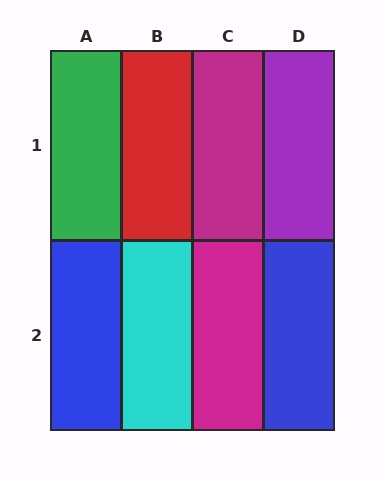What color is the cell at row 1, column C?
Magenta.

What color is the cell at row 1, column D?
Purple.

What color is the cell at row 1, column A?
Green.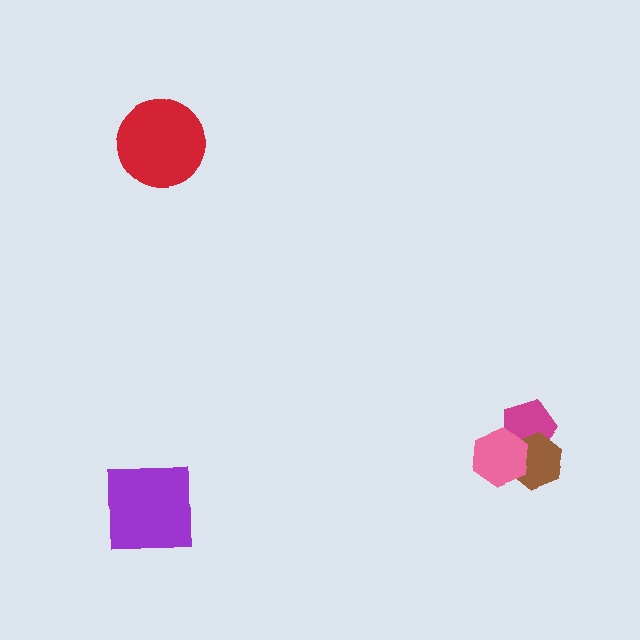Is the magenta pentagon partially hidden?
Yes, it is partially covered by another shape.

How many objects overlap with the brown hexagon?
2 objects overlap with the brown hexagon.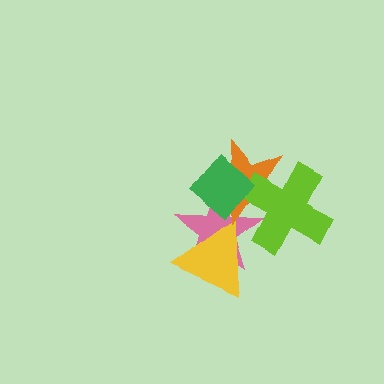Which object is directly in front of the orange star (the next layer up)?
The lime cross is directly in front of the orange star.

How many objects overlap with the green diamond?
3 objects overlap with the green diamond.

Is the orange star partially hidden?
Yes, it is partially covered by another shape.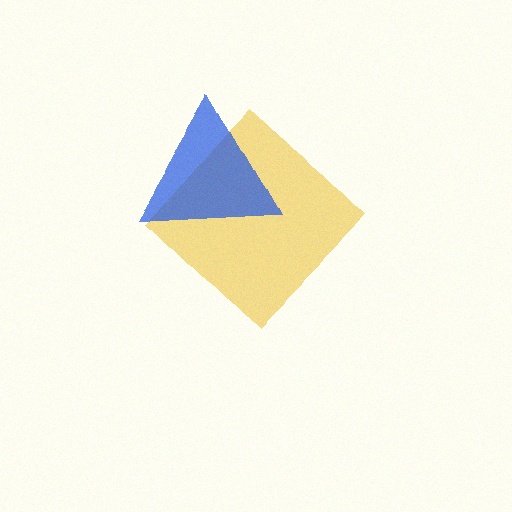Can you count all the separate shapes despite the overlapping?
Yes, there are 2 separate shapes.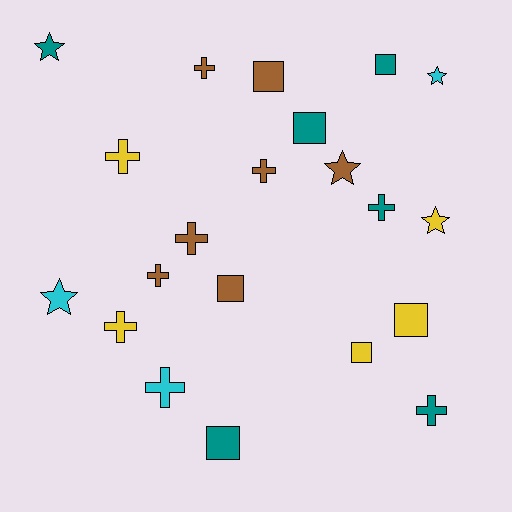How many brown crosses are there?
There are 4 brown crosses.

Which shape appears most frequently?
Cross, with 9 objects.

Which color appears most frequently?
Brown, with 7 objects.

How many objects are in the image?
There are 21 objects.